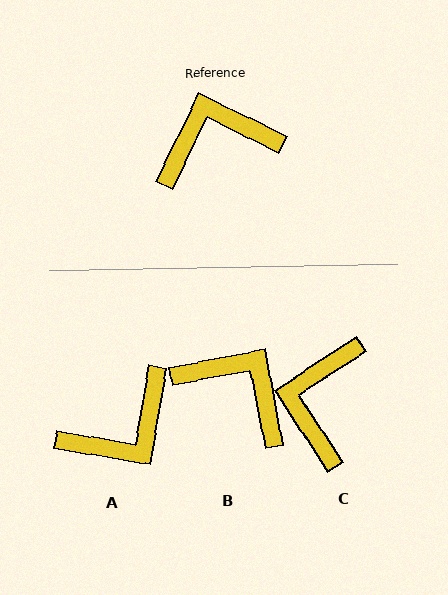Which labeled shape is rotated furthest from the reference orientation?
A, about 164 degrees away.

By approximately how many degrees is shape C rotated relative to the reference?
Approximately 59 degrees counter-clockwise.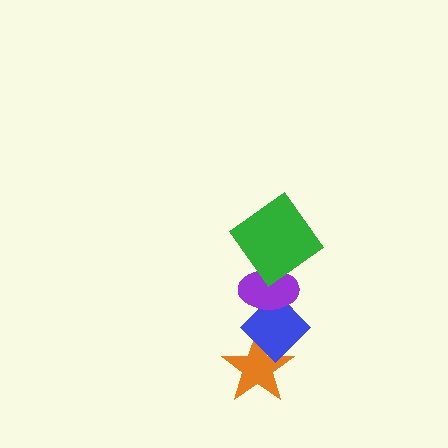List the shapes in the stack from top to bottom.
From top to bottom: the green diamond, the purple ellipse, the blue diamond, the orange star.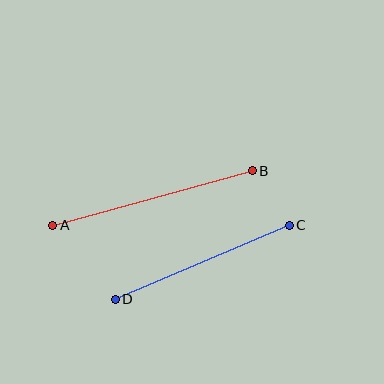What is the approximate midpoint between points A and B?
The midpoint is at approximately (152, 198) pixels.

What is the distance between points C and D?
The distance is approximately 189 pixels.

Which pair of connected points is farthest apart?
Points A and B are farthest apart.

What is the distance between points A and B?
The distance is approximately 206 pixels.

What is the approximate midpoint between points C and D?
The midpoint is at approximately (202, 262) pixels.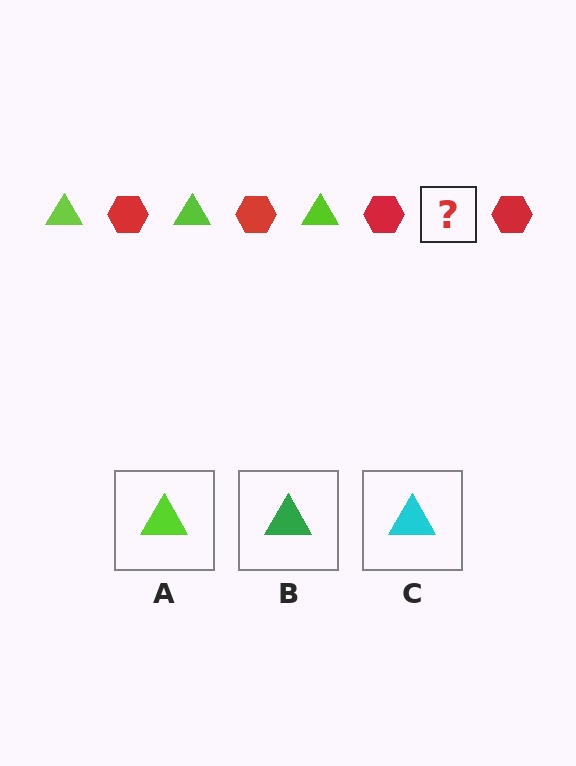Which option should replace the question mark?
Option A.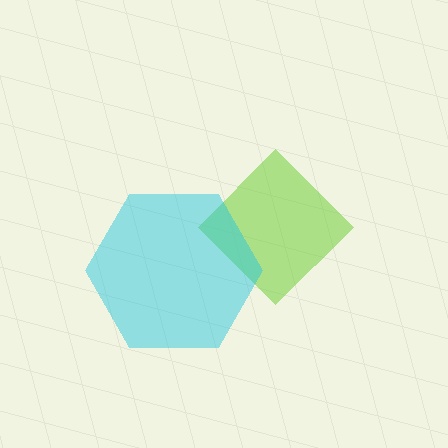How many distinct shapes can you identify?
There are 2 distinct shapes: a lime diamond, a cyan hexagon.